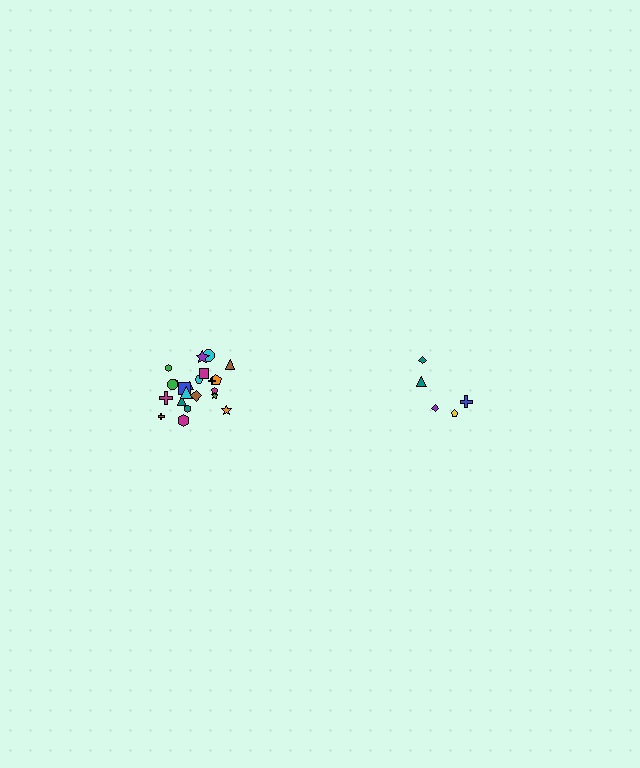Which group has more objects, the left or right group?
The left group.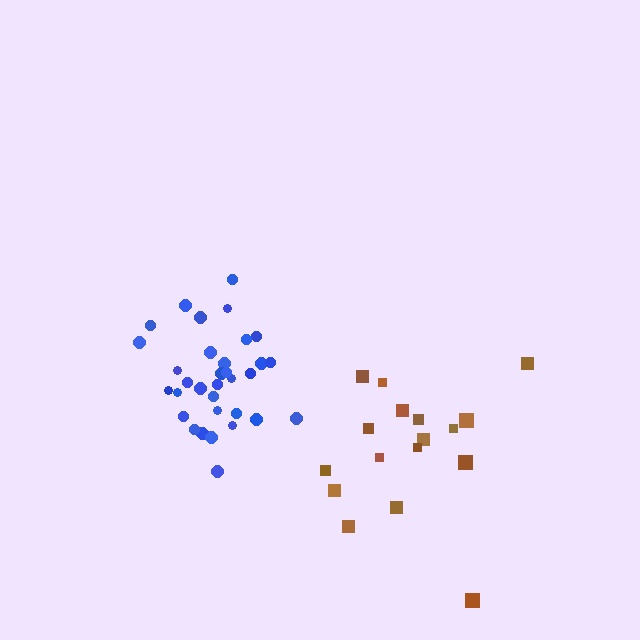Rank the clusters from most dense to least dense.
blue, brown.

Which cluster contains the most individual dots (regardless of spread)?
Blue (33).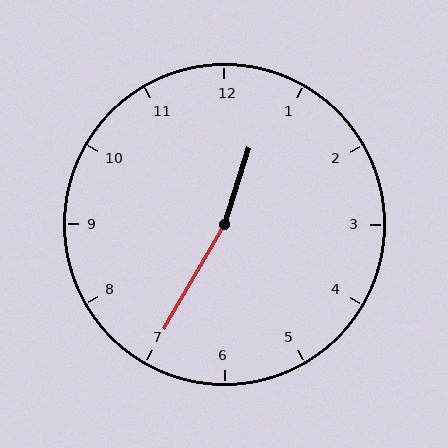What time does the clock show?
12:35.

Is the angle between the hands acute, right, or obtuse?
It is obtuse.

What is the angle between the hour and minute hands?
Approximately 168 degrees.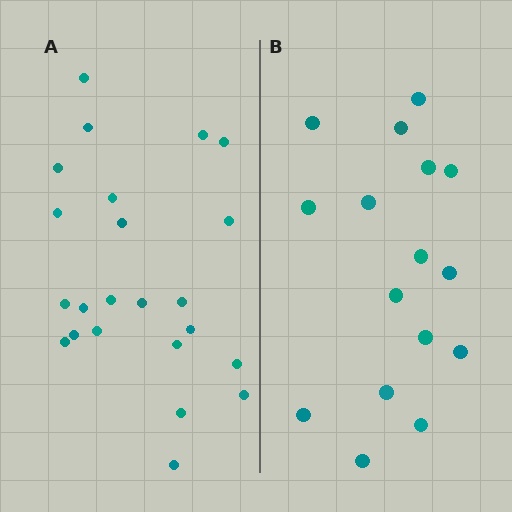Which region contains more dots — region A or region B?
Region A (the left region) has more dots.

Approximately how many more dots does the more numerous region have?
Region A has roughly 8 or so more dots than region B.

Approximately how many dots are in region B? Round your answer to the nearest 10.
About 20 dots. (The exact count is 16, which rounds to 20.)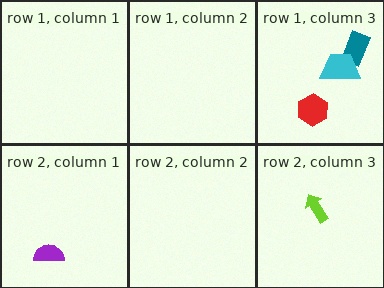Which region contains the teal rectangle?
The row 1, column 3 region.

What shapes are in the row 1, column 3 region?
The teal rectangle, the cyan trapezoid, the red hexagon.